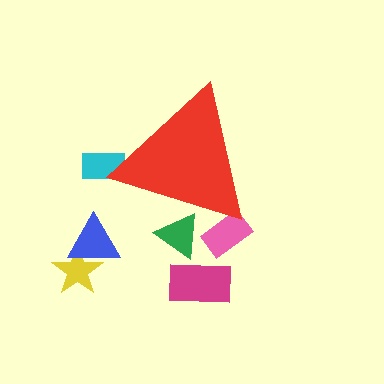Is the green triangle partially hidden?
Yes, the green triangle is partially hidden behind the red triangle.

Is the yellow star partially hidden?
No, the yellow star is fully visible.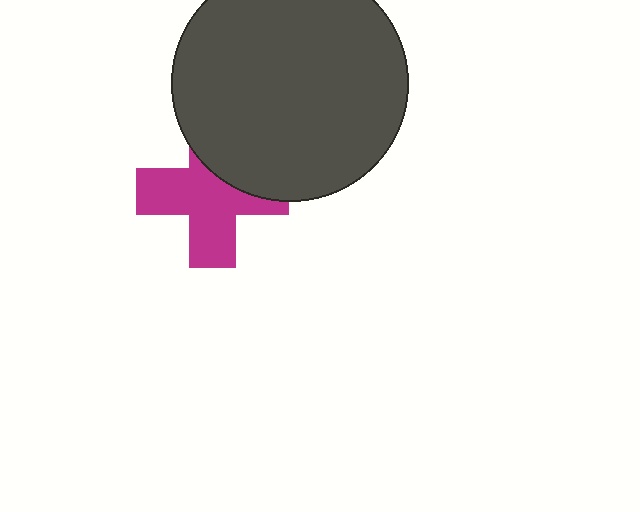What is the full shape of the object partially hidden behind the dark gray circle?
The partially hidden object is a magenta cross.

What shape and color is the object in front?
The object in front is a dark gray circle.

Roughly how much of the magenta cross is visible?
About half of it is visible (roughly 65%).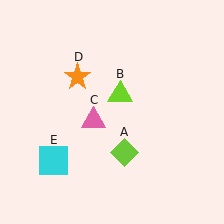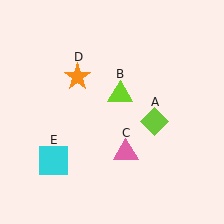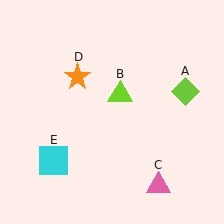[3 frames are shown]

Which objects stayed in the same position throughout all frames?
Lime triangle (object B) and orange star (object D) and cyan square (object E) remained stationary.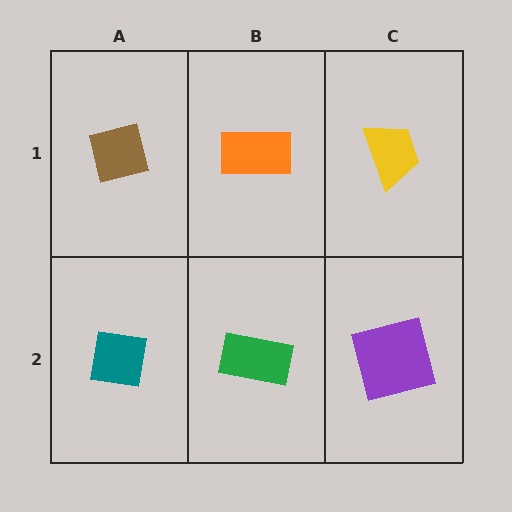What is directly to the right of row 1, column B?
A yellow trapezoid.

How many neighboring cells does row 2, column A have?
2.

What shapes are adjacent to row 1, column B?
A green rectangle (row 2, column B), a brown square (row 1, column A), a yellow trapezoid (row 1, column C).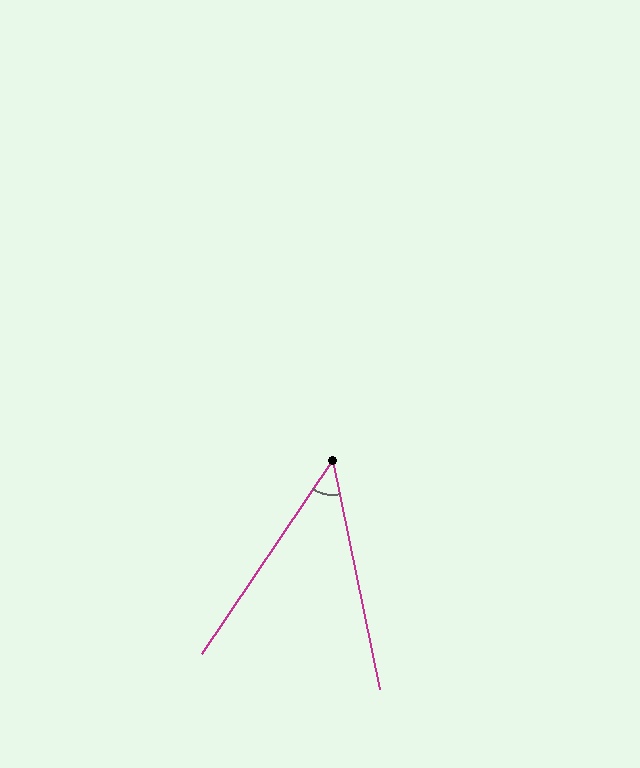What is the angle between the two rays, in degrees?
Approximately 46 degrees.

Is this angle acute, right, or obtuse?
It is acute.